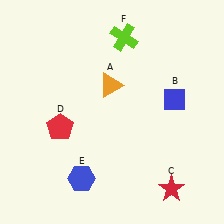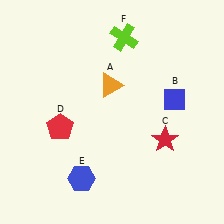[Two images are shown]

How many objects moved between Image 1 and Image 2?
1 object moved between the two images.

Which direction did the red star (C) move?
The red star (C) moved up.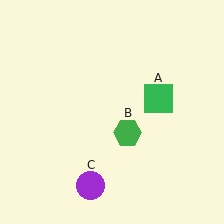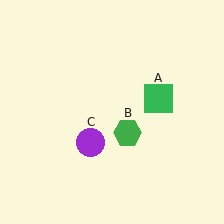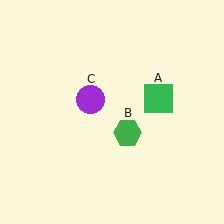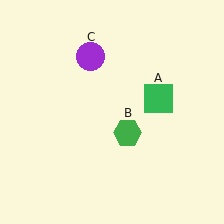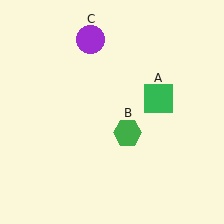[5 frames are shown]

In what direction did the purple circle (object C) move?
The purple circle (object C) moved up.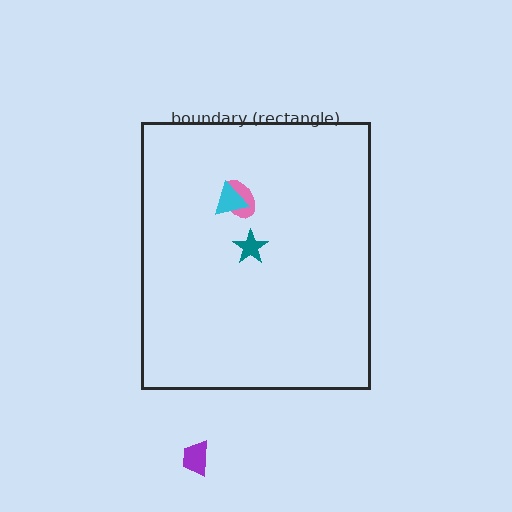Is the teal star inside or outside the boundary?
Inside.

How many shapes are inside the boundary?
3 inside, 1 outside.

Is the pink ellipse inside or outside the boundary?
Inside.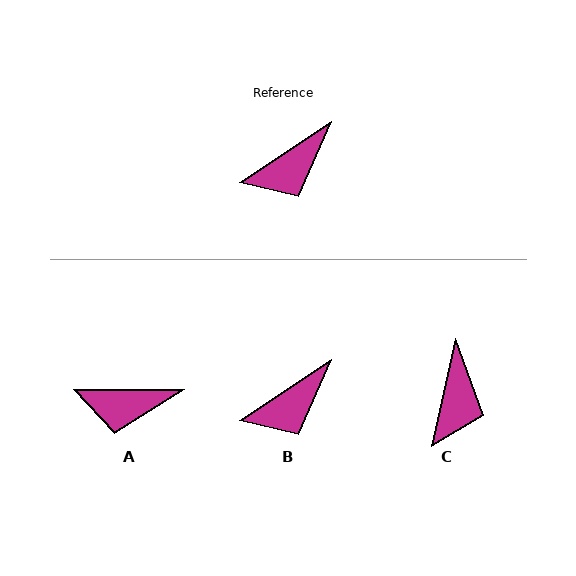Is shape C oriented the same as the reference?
No, it is off by about 44 degrees.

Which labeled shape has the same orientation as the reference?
B.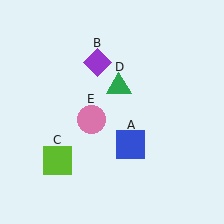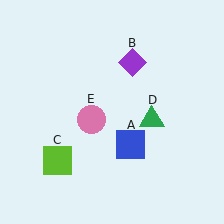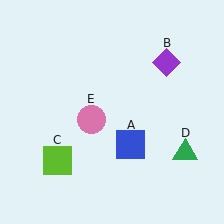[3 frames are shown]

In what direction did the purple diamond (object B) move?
The purple diamond (object B) moved right.